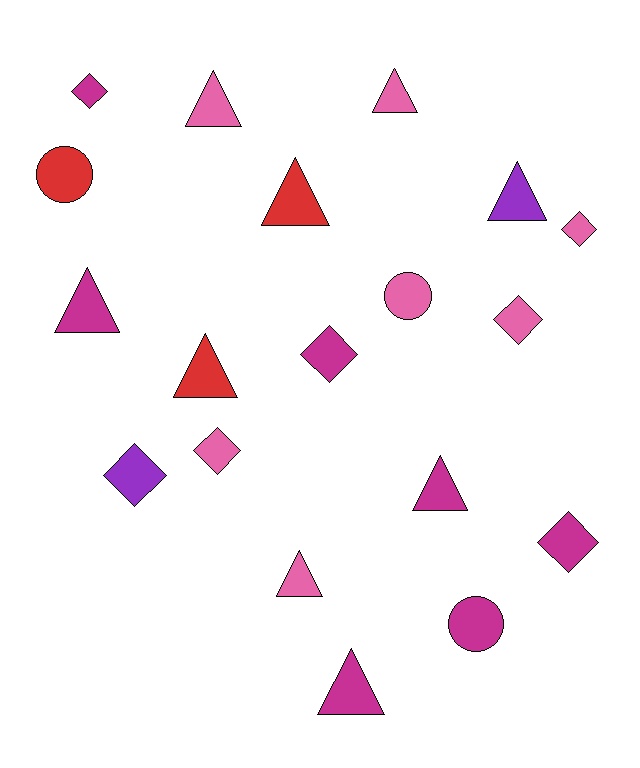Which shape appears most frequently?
Triangle, with 9 objects.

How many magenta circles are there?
There is 1 magenta circle.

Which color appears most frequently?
Pink, with 7 objects.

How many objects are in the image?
There are 19 objects.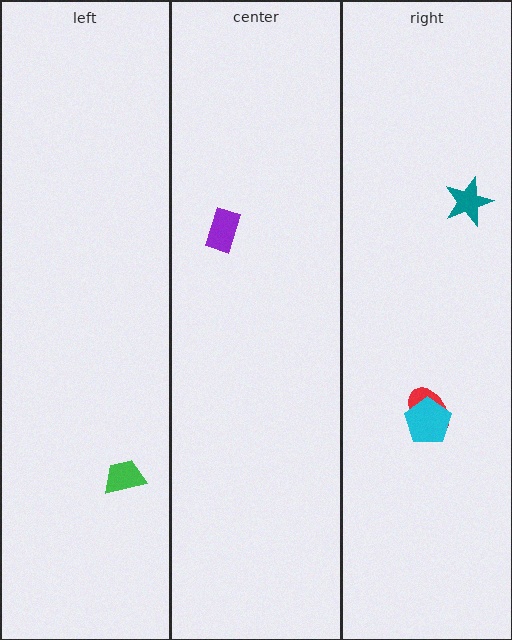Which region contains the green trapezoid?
The left region.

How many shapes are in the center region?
1.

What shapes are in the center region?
The purple rectangle.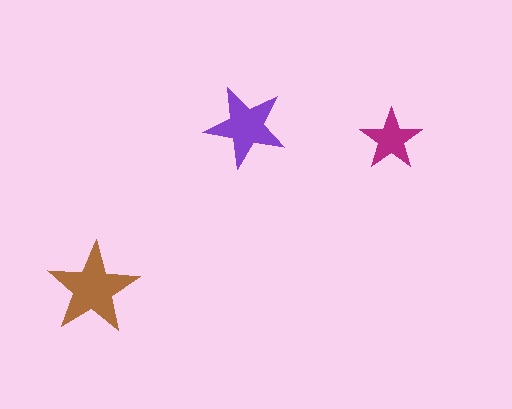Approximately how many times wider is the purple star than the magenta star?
About 1.5 times wider.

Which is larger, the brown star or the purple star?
The brown one.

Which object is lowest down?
The brown star is bottommost.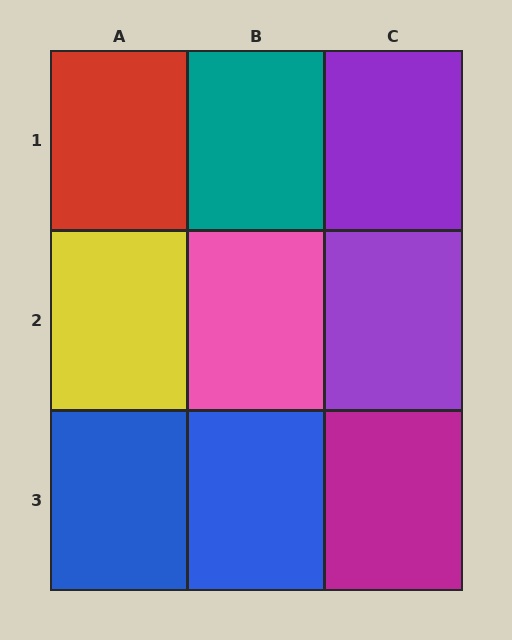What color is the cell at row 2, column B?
Pink.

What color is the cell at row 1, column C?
Purple.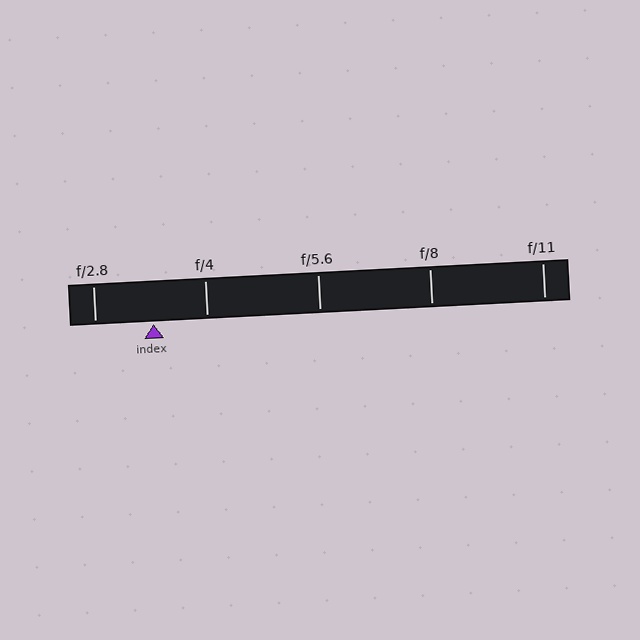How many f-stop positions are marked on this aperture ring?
There are 5 f-stop positions marked.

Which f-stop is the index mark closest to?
The index mark is closest to f/4.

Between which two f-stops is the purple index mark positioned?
The index mark is between f/2.8 and f/4.